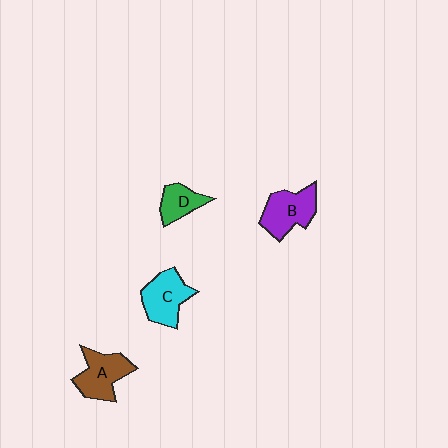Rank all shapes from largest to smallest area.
From largest to smallest: B (purple), A (brown), C (cyan), D (green).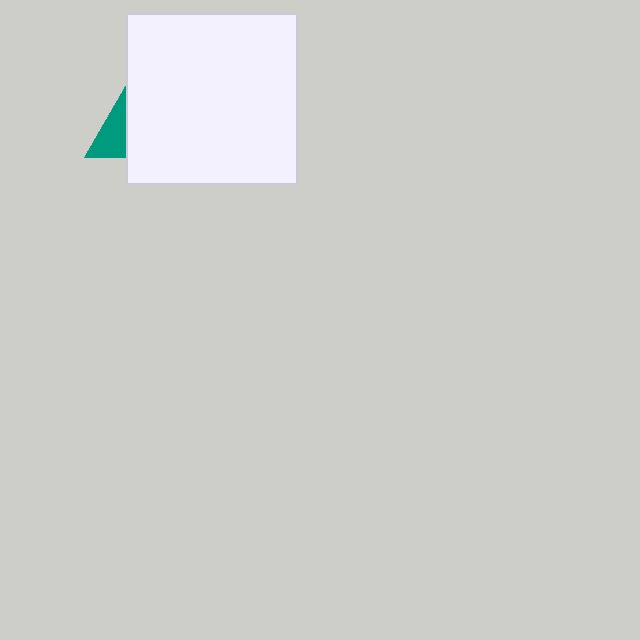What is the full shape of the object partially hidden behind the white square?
The partially hidden object is a teal triangle.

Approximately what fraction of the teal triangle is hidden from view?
Roughly 69% of the teal triangle is hidden behind the white square.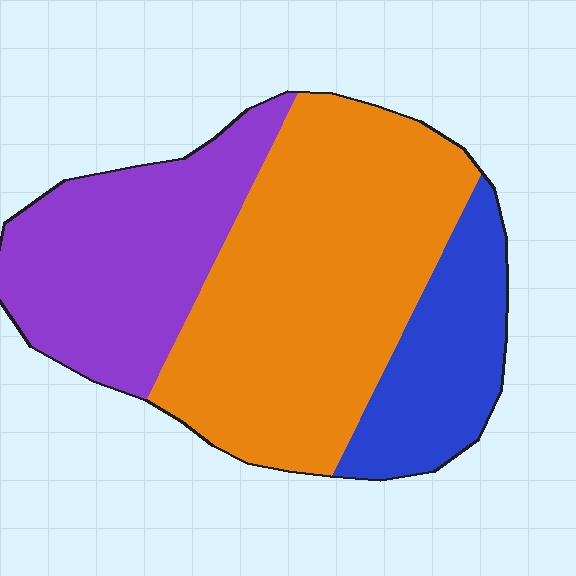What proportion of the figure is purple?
Purple takes up about one third (1/3) of the figure.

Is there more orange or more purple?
Orange.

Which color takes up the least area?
Blue, at roughly 20%.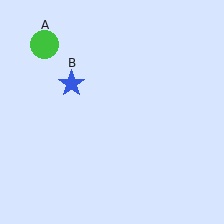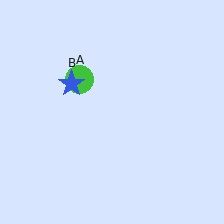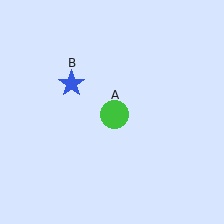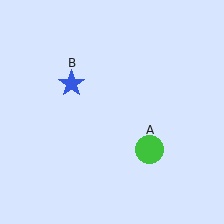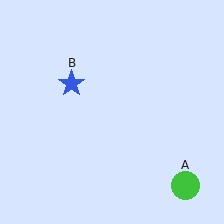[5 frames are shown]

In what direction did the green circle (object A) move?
The green circle (object A) moved down and to the right.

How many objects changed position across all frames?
1 object changed position: green circle (object A).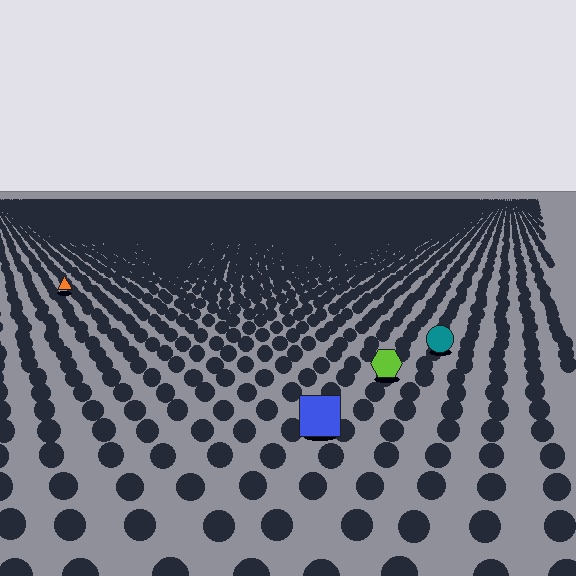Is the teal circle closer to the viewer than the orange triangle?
Yes. The teal circle is closer — you can tell from the texture gradient: the ground texture is coarser near it.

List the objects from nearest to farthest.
From nearest to farthest: the blue square, the lime hexagon, the teal circle, the orange triangle.